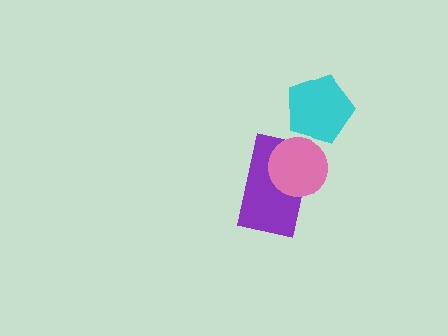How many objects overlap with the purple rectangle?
1 object overlaps with the purple rectangle.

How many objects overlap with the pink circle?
1 object overlaps with the pink circle.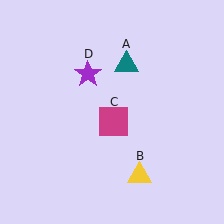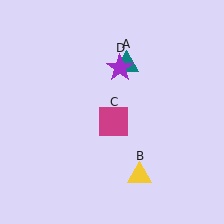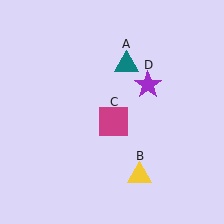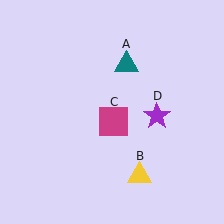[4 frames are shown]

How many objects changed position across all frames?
1 object changed position: purple star (object D).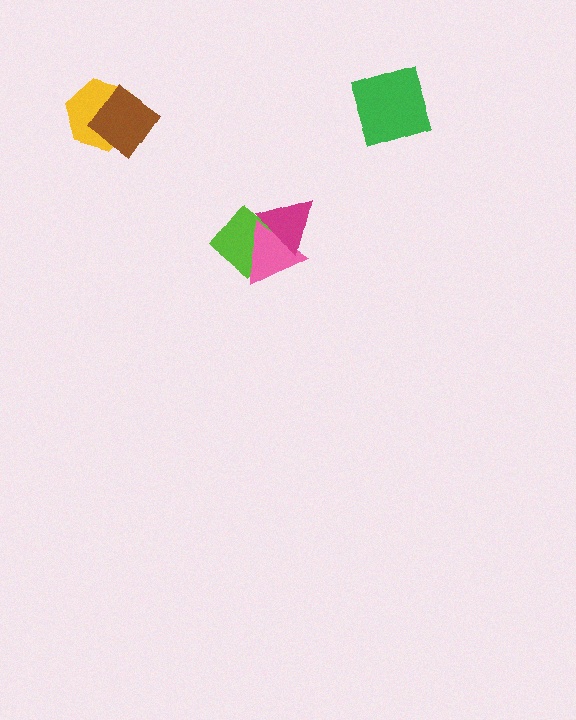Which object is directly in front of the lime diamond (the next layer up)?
The pink triangle is directly in front of the lime diamond.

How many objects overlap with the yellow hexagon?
1 object overlaps with the yellow hexagon.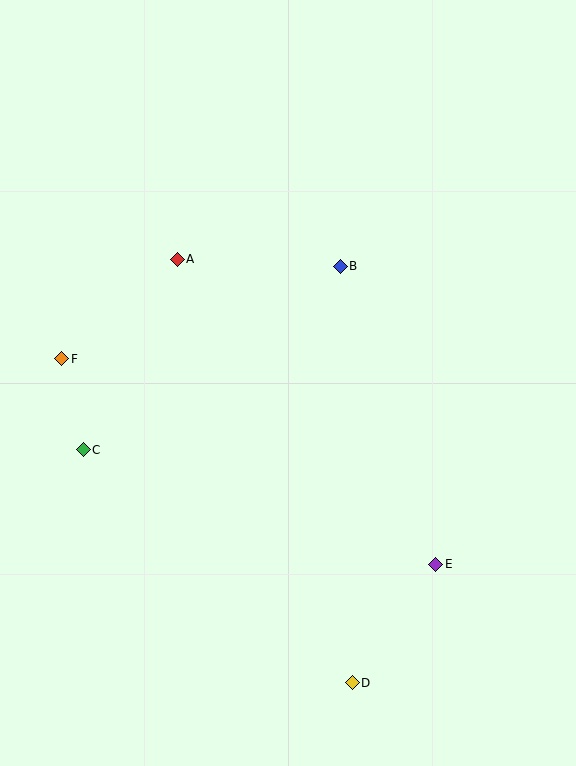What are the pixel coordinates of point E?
Point E is at (436, 564).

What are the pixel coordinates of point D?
Point D is at (352, 683).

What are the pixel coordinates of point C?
Point C is at (83, 450).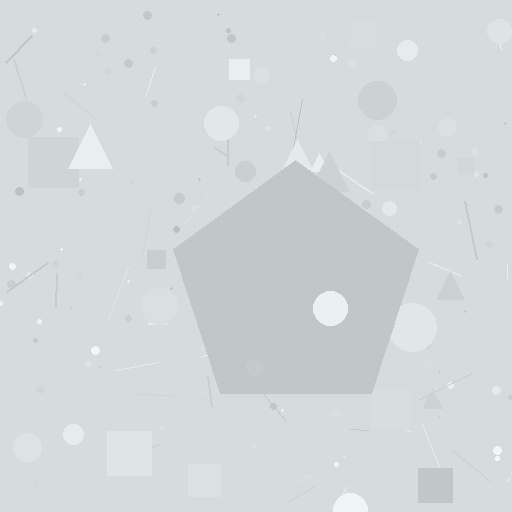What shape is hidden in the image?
A pentagon is hidden in the image.